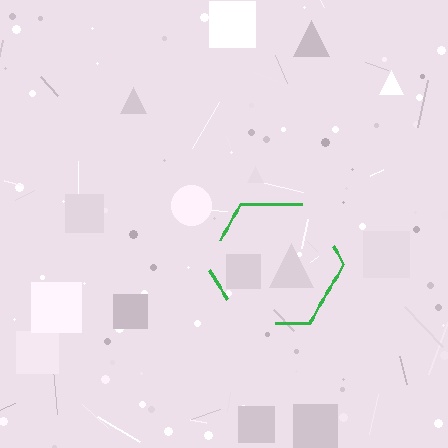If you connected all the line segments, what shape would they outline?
They would outline a hexagon.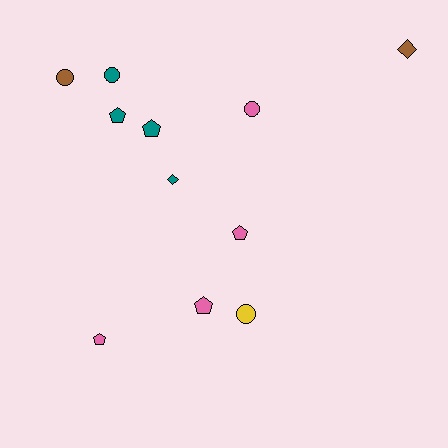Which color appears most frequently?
Pink, with 4 objects.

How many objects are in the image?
There are 11 objects.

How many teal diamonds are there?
There is 1 teal diamond.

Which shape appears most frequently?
Pentagon, with 5 objects.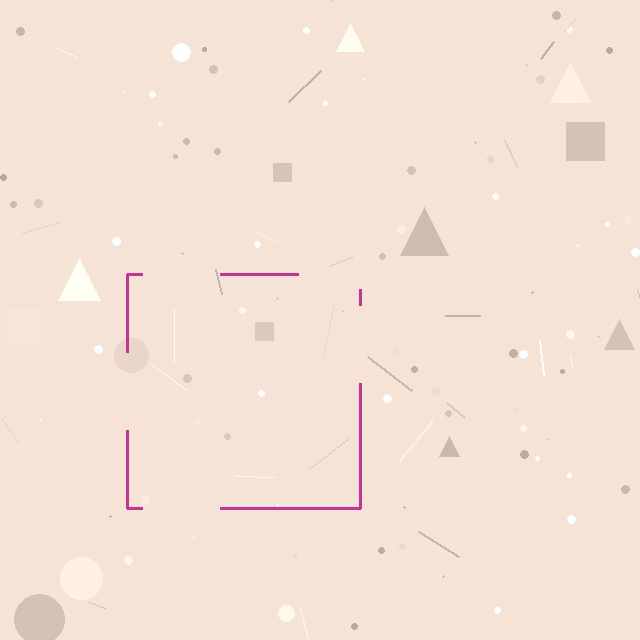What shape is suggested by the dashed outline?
The dashed outline suggests a square.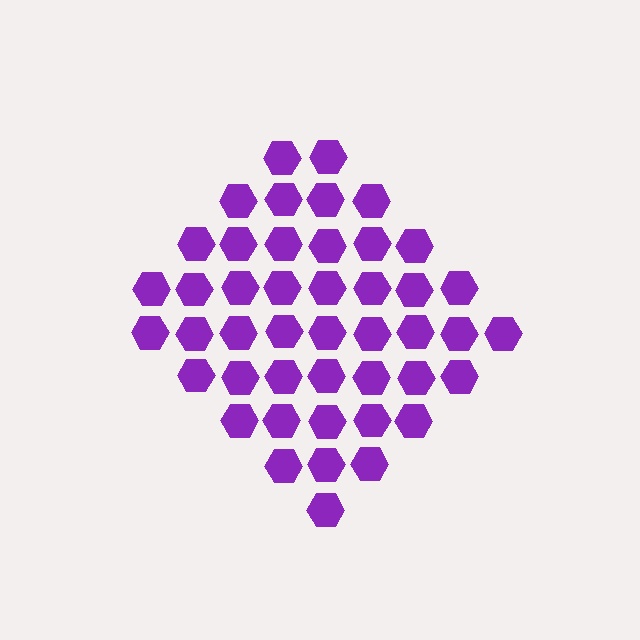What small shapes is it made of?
It is made of small hexagons.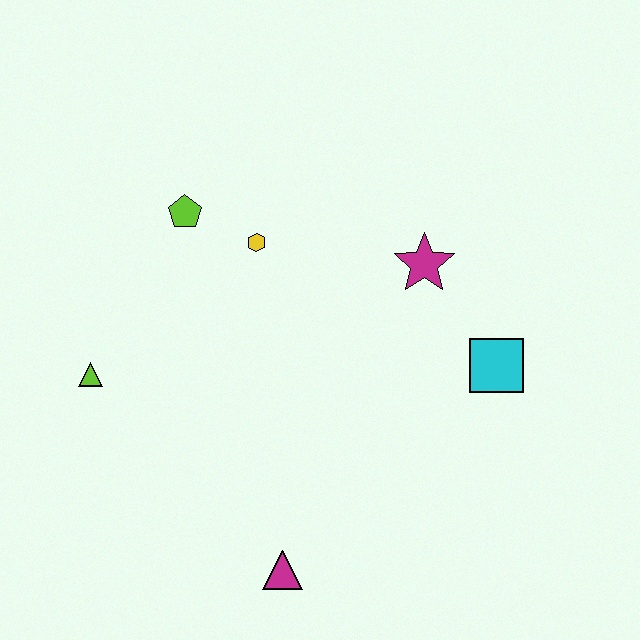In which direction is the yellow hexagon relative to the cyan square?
The yellow hexagon is to the left of the cyan square.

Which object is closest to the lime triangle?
The lime pentagon is closest to the lime triangle.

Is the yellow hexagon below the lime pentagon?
Yes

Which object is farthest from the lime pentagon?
The magenta triangle is farthest from the lime pentagon.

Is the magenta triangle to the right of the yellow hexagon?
Yes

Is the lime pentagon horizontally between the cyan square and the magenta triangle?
No